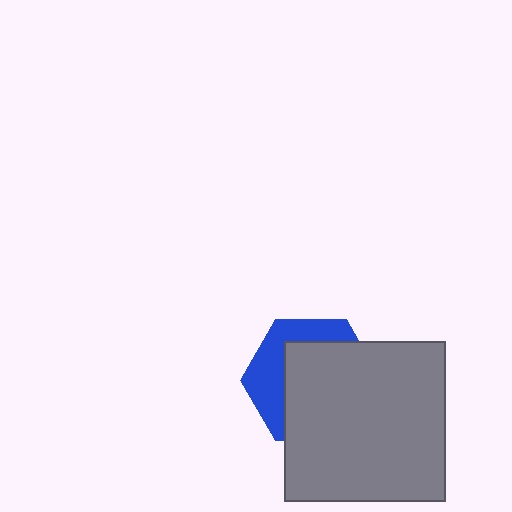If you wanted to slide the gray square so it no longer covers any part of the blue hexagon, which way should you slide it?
Slide it toward the lower-right — that is the most direct way to separate the two shapes.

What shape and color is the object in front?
The object in front is a gray square.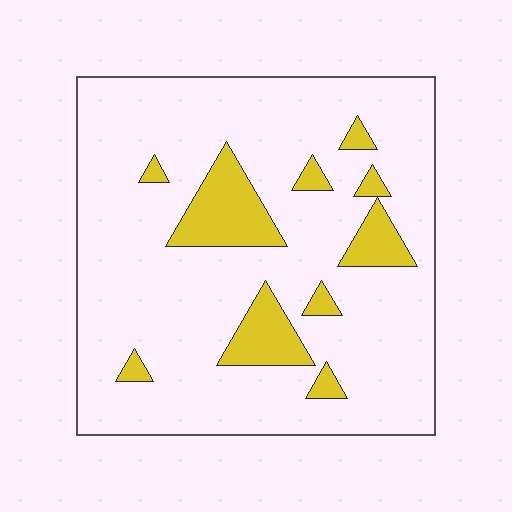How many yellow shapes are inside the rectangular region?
10.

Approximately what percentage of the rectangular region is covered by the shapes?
Approximately 15%.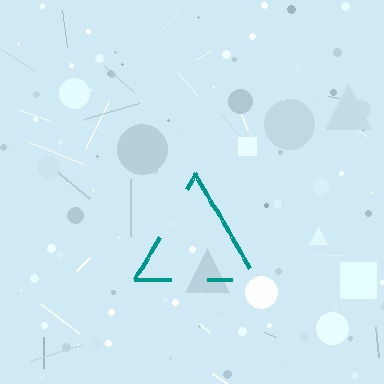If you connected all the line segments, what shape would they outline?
They would outline a triangle.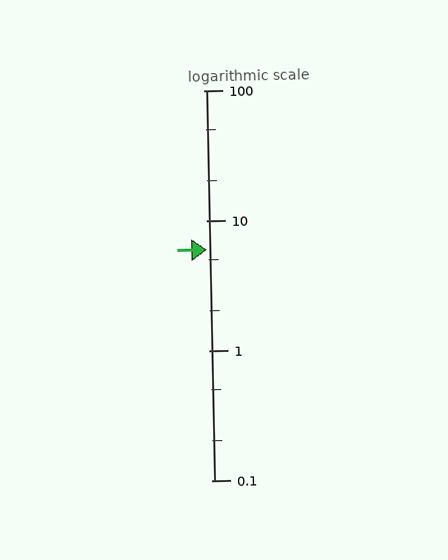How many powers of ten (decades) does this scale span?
The scale spans 3 decades, from 0.1 to 100.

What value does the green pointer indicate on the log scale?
The pointer indicates approximately 5.9.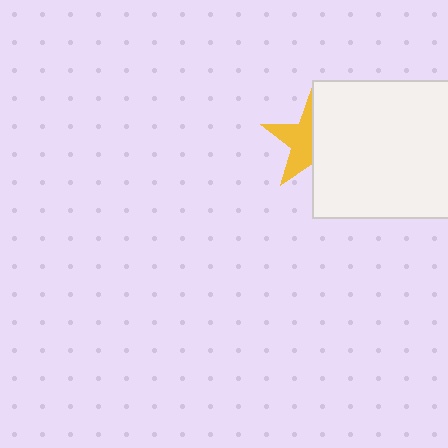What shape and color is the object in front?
The object in front is a white square.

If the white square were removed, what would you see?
You would see the complete yellow star.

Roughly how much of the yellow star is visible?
About half of it is visible (roughly 48%).